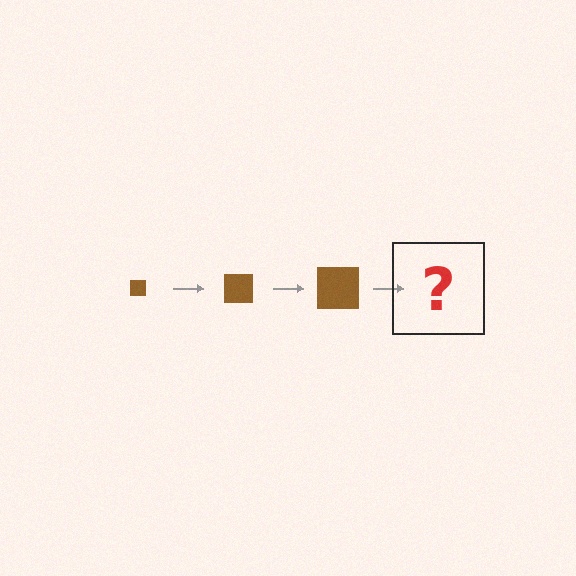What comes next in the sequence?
The next element should be a brown square, larger than the previous one.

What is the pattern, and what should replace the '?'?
The pattern is that the square gets progressively larger each step. The '?' should be a brown square, larger than the previous one.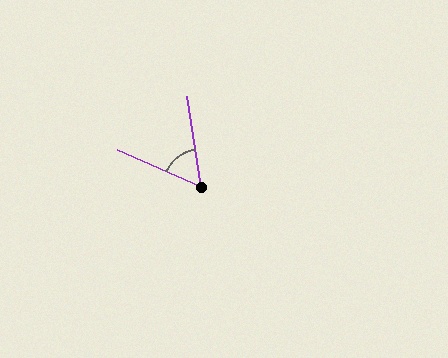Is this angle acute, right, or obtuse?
It is acute.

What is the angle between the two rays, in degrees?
Approximately 57 degrees.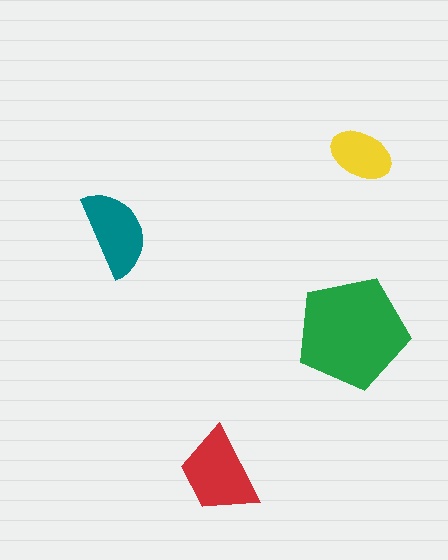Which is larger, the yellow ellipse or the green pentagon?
The green pentagon.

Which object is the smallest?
The yellow ellipse.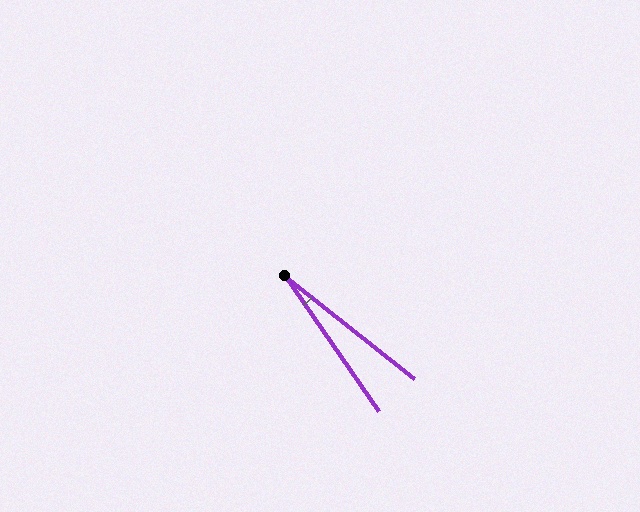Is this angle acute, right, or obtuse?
It is acute.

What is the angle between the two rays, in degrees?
Approximately 17 degrees.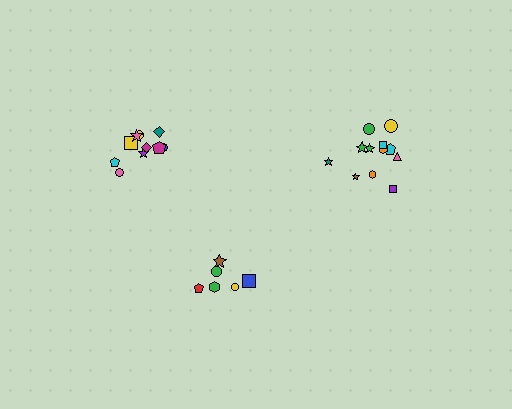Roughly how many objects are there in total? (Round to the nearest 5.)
Roughly 30 objects in total.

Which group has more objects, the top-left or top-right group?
The top-right group.